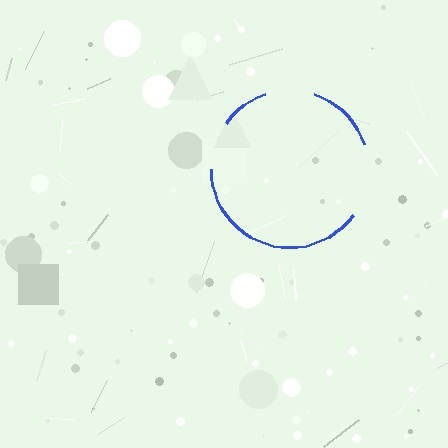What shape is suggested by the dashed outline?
The dashed outline suggests a circle.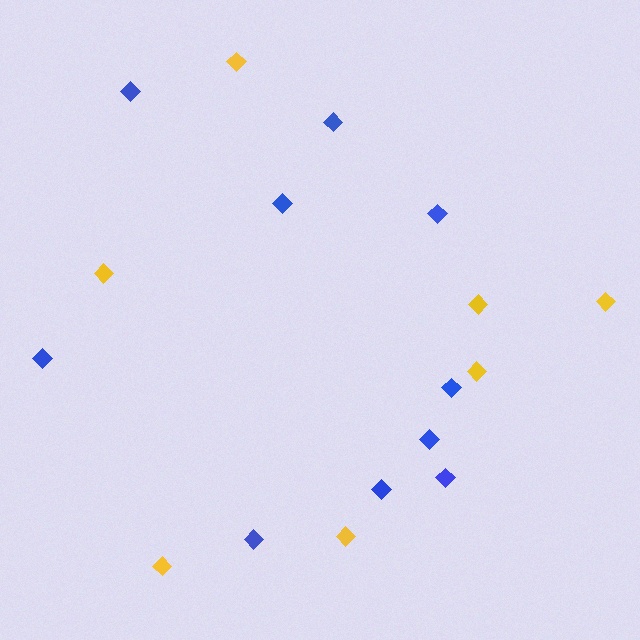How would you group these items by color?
There are 2 groups: one group of blue diamonds (10) and one group of yellow diamonds (7).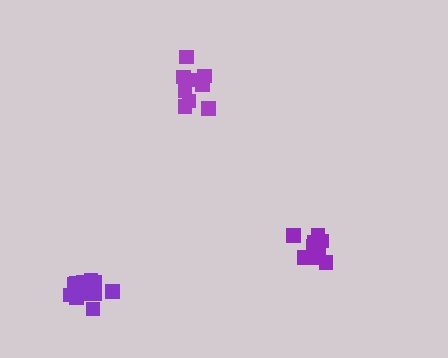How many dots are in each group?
Group 1: 10 dots, Group 2: 9 dots, Group 3: 14 dots (33 total).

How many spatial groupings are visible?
There are 3 spatial groupings.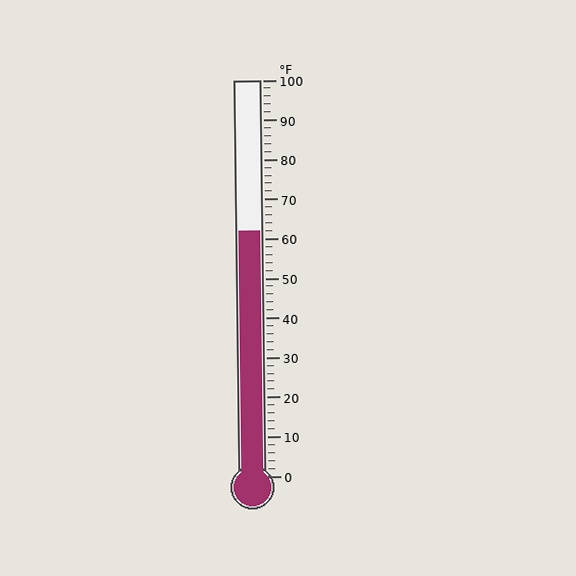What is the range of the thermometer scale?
The thermometer scale ranges from 0°F to 100°F.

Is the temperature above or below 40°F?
The temperature is above 40°F.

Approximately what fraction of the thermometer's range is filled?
The thermometer is filled to approximately 60% of its range.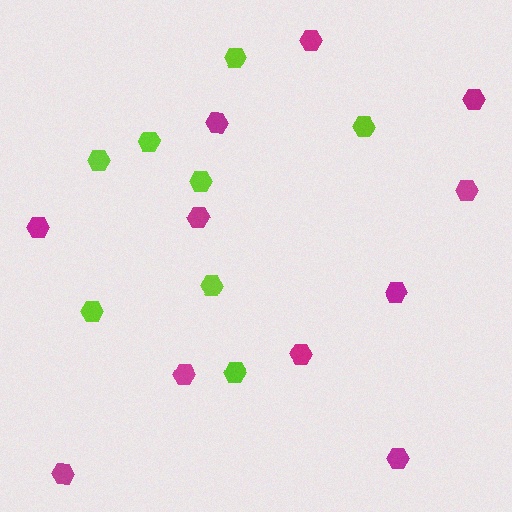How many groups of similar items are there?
There are 2 groups: one group of lime hexagons (8) and one group of magenta hexagons (11).